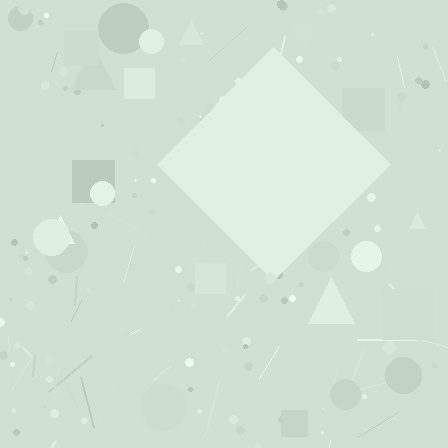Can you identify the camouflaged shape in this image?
The camouflaged shape is a diamond.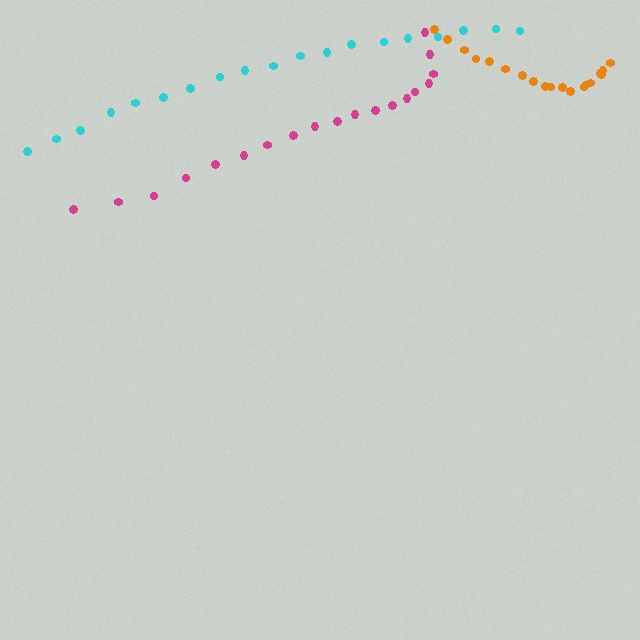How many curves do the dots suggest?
There are 3 distinct paths.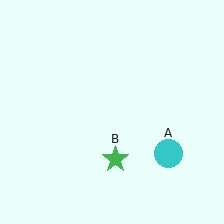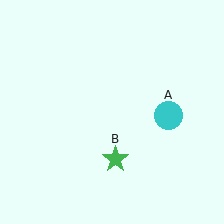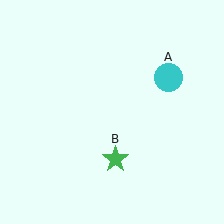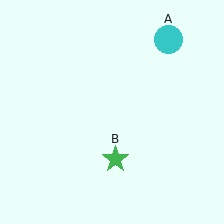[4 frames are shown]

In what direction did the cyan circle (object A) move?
The cyan circle (object A) moved up.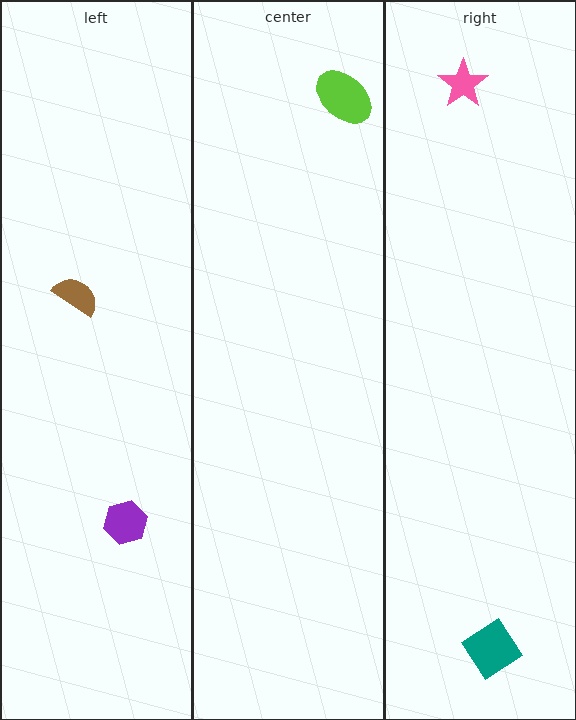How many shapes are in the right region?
2.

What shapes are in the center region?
The lime ellipse.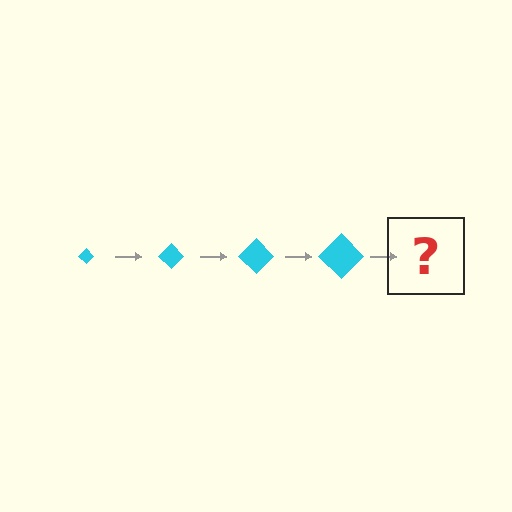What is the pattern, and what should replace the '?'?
The pattern is that the diamond gets progressively larger each step. The '?' should be a cyan diamond, larger than the previous one.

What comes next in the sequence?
The next element should be a cyan diamond, larger than the previous one.